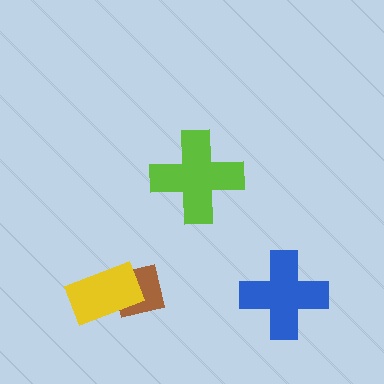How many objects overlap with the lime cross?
0 objects overlap with the lime cross.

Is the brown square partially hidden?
Yes, it is partially covered by another shape.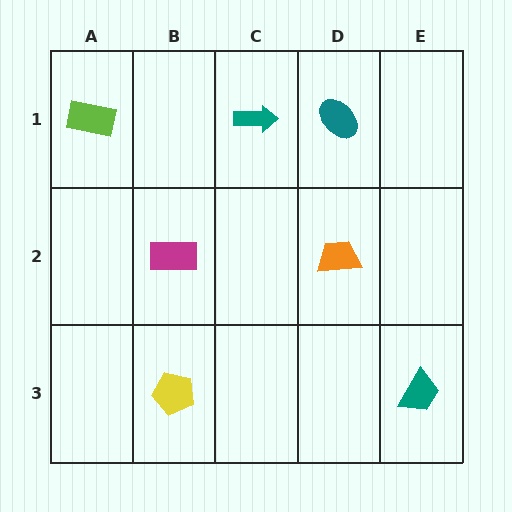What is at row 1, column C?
A teal arrow.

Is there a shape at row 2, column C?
No, that cell is empty.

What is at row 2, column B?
A magenta rectangle.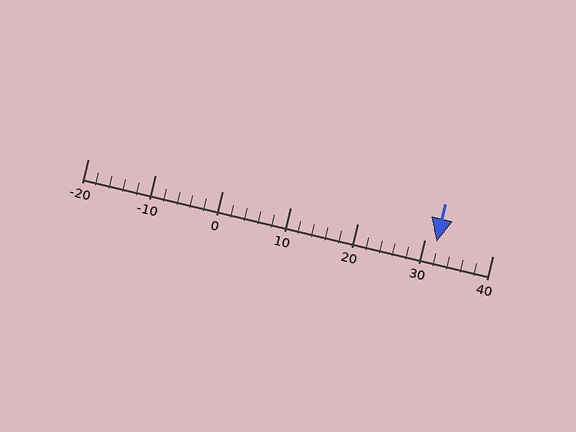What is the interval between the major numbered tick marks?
The major tick marks are spaced 10 units apart.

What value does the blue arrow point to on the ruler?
The blue arrow points to approximately 32.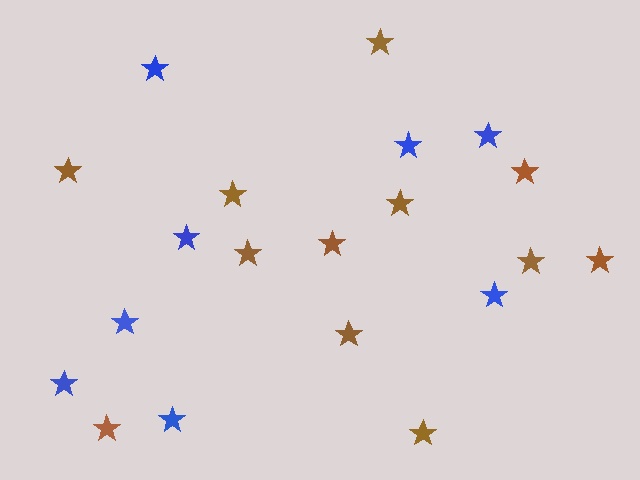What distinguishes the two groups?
There are 2 groups: one group of brown stars (12) and one group of blue stars (8).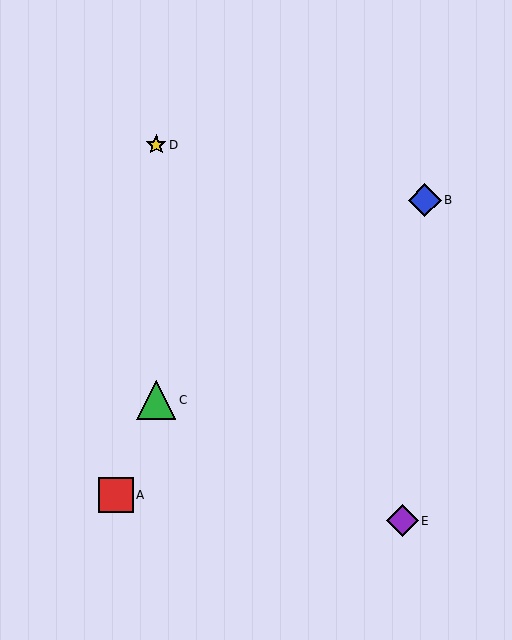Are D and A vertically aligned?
No, D is at x≈156 and A is at x≈116.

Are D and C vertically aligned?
Yes, both are at x≈156.